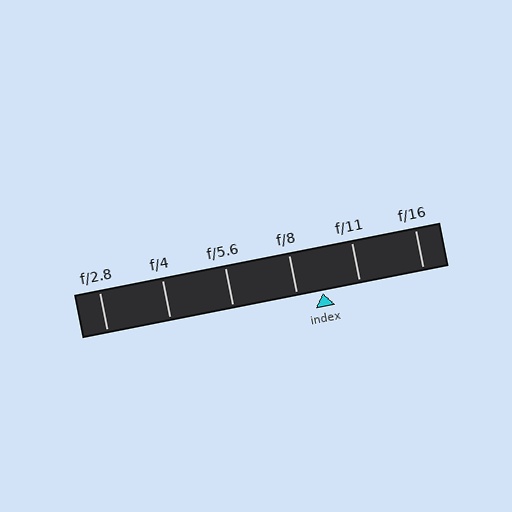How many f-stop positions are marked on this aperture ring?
There are 6 f-stop positions marked.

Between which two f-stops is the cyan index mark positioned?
The index mark is between f/8 and f/11.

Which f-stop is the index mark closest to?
The index mark is closest to f/8.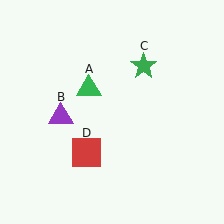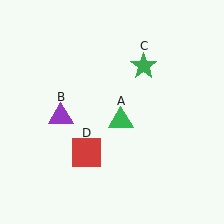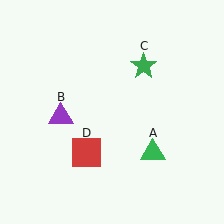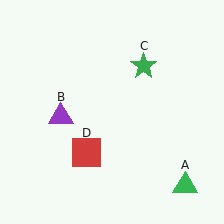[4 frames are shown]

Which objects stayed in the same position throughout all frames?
Purple triangle (object B) and green star (object C) and red square (object D) remained stationary.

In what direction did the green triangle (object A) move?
The green triangle (object A) moved down and to the right.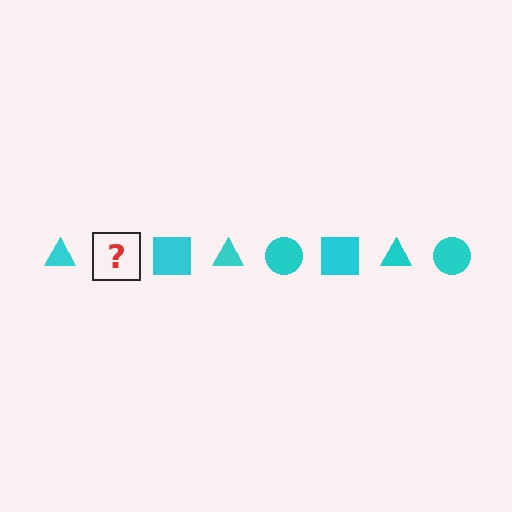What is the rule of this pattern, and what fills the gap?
The rule is that the pattern cycles through triangle, circle, square shapes in cyan. The gap should be filled with a cyan circle.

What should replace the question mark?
The question mark should be replaced with a cyan circle.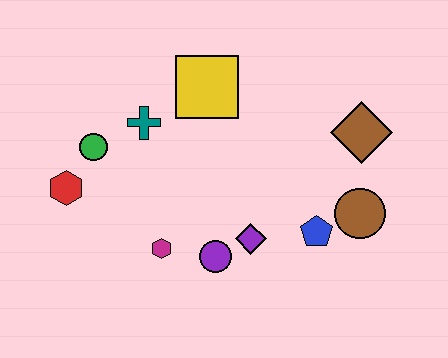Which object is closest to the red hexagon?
The green circle is closest to the red hexagon.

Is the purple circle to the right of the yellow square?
Yes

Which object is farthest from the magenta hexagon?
The brown diamond is farthest from the magenta hexagon.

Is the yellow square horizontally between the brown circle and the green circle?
Yes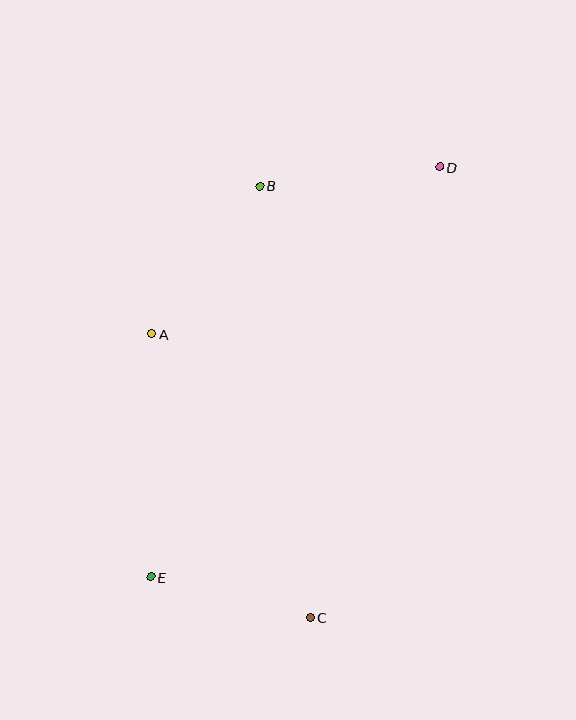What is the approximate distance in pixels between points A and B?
The distance between A and B is approximately 183 pixels.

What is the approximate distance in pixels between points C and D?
The distance between C and D is approximately 469 pixels.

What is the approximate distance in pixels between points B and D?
The distance between B and D is approximately 181 pixels.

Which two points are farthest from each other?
Points D and E are farthest from each other.